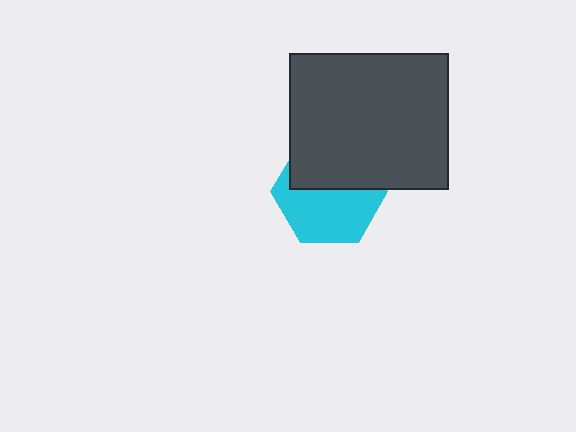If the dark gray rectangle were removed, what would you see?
You would see the complete cyan hexagon.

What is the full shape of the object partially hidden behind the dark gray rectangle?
The partially hidden object is a cyan hexagon.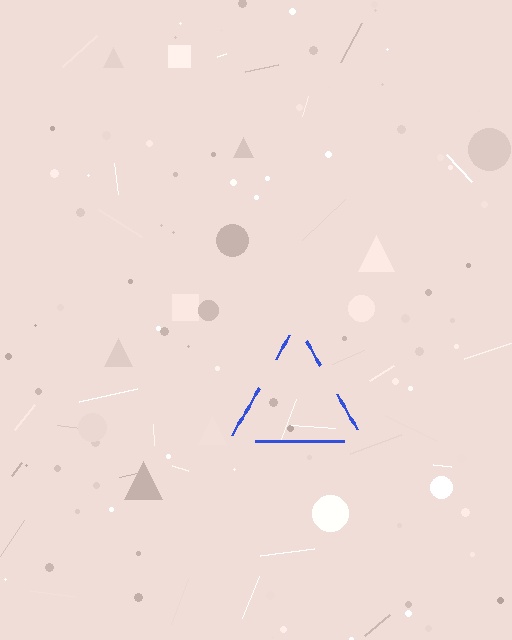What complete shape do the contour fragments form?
The contour fragments form a triangle.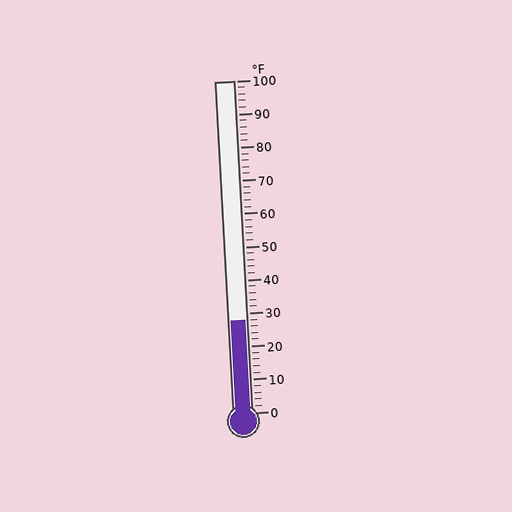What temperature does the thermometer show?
The thermometer shows approximately 28°F.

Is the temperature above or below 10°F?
The temperature is above 10°F.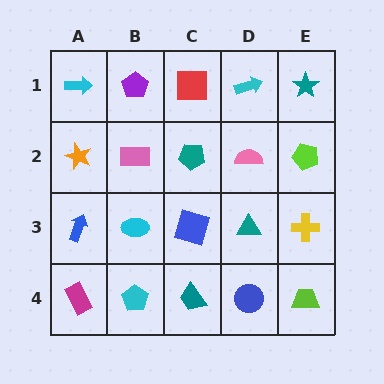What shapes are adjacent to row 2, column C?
A red square (row 1, column C), a blue square (row 3, column C), a pink rectangle (row 2, column B), a pink semicircle (row 2, column D).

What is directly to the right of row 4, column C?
A blue circle.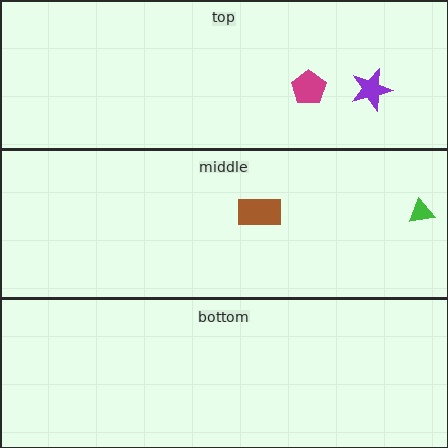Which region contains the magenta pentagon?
The top region.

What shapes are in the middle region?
The brown rectangle, the green triangle.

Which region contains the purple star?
The top region.